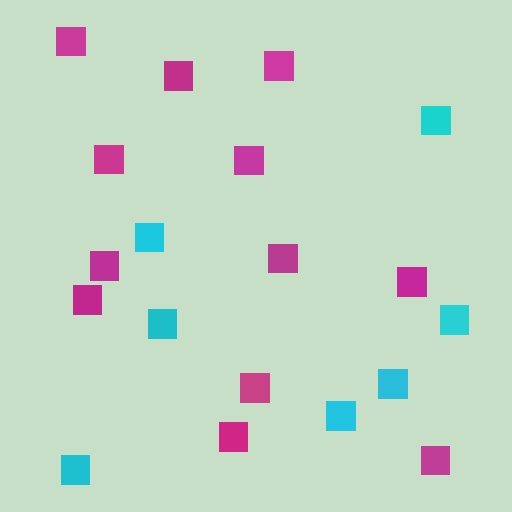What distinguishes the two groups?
There are 2 groups: one group of magenta squares (12) and one group of cyan squares (7).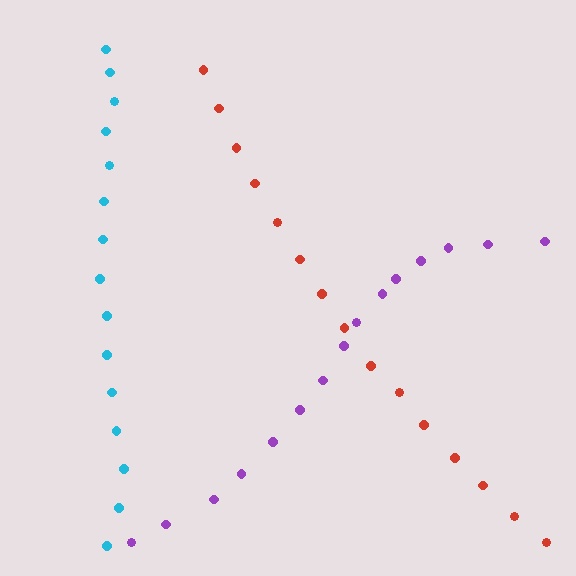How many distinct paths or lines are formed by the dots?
There are 3 distinct paths.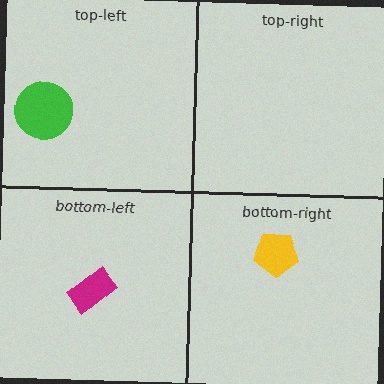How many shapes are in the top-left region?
1.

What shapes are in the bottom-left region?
The magenta rectangle.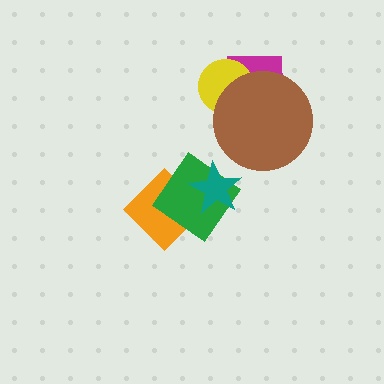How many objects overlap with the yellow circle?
2 objects overlap with the yellow circle.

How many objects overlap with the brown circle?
2 objects overlap with the brown circle.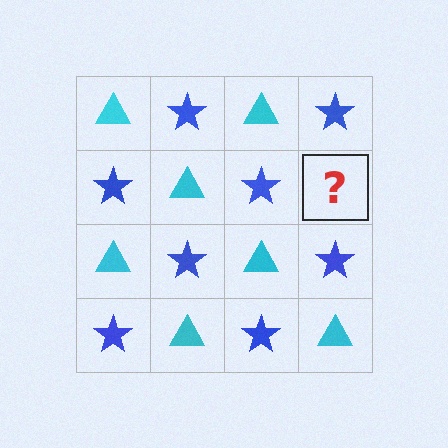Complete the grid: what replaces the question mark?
The question mark should be replaced with a cyan triangle.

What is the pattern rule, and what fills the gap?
The rule is that it alternates cyan triangle and blue star in a checkerboard pattern. The gap should be filled with a cyan triangle.